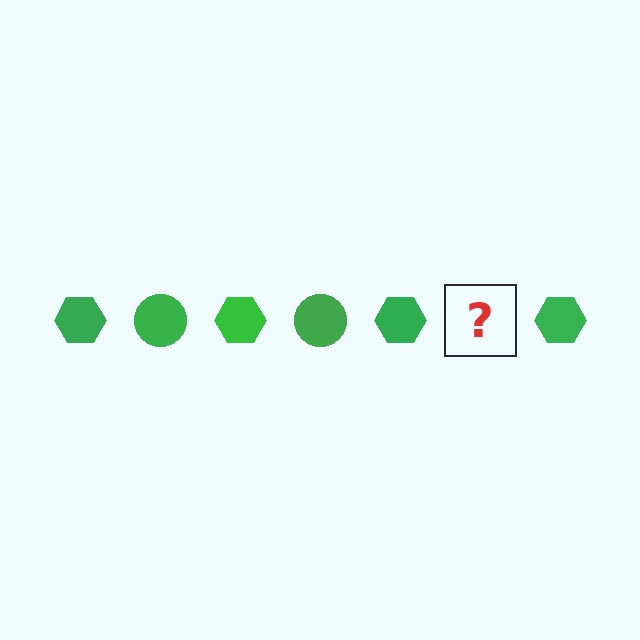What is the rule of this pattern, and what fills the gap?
The rule is that the pattern cycles through hexagon, circle shapes in green. The gap should be filled with a green circle.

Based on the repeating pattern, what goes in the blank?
The blank should be a green circle.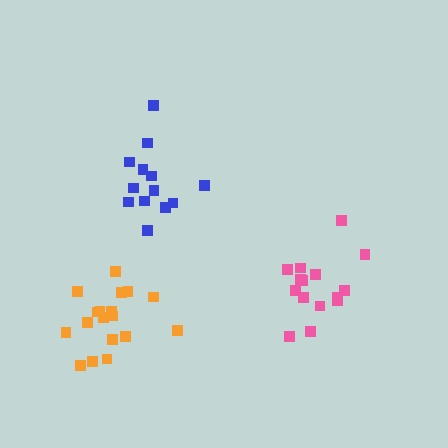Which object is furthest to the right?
The pink cluster is rightmost.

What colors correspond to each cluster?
The clusters are colored: blue, pink, orange.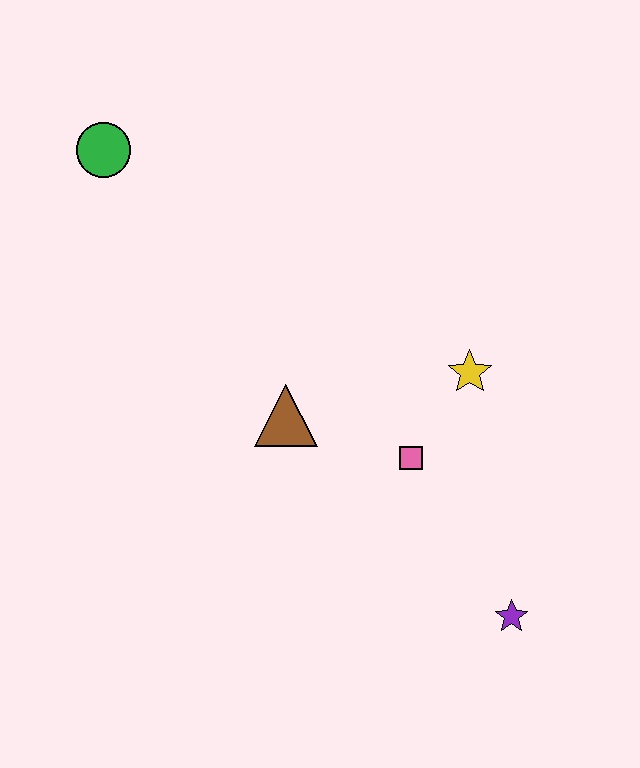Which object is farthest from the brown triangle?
The green circle is farthest from the brown triangle.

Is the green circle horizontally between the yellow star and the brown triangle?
No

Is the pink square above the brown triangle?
No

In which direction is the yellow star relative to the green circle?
The yellow star is to the right of the green circle.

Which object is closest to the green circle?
The brown triangle is closest to the green circle.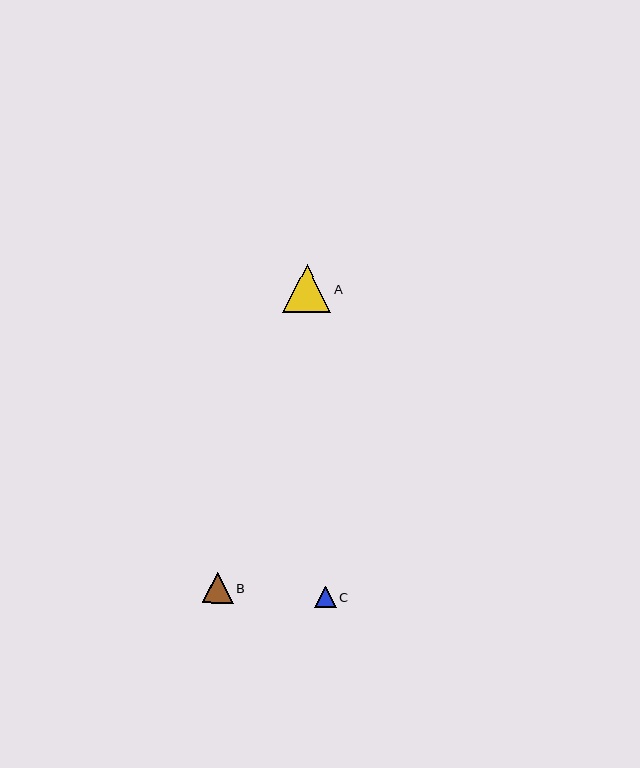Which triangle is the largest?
Triangle A is the largest with a size of approximately 48 pixels.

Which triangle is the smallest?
Triangle C is the smallest with a size of approximately 22 pixels.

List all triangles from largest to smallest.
From largest to smallest: A, B, C.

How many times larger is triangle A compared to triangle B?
Triangle A is approximately 1.5 times the size of triangle B.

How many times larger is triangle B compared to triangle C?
Triangle B is approximately 1.4 times the size of triangle C.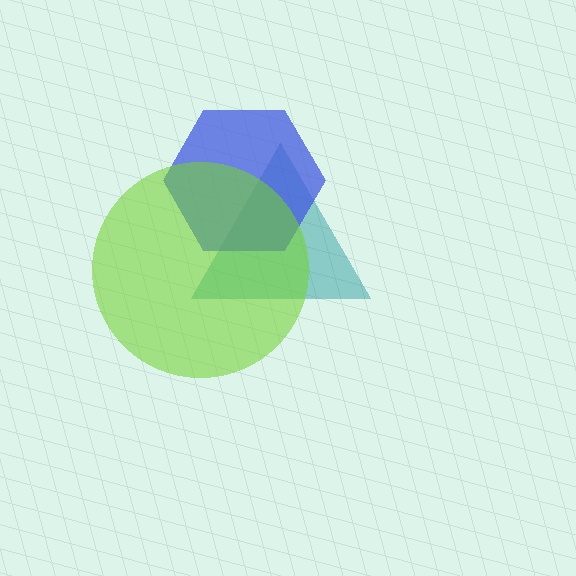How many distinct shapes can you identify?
There are 3 distinct shapes: a teal triangle, a blue hexagon, a lime circle.